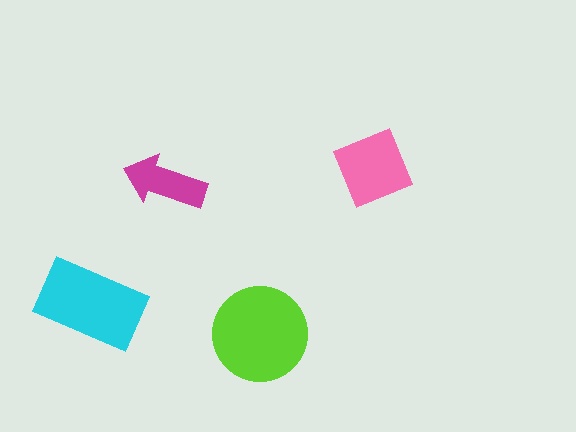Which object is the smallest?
The magenta arrow.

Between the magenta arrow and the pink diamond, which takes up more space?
The pink diamond.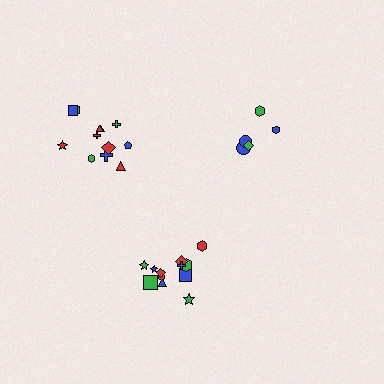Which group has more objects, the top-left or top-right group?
The top-left group.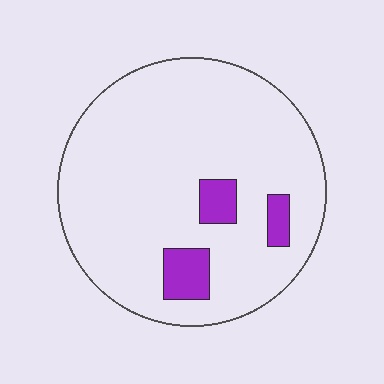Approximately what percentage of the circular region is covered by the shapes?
Approximately 10%.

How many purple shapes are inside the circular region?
3.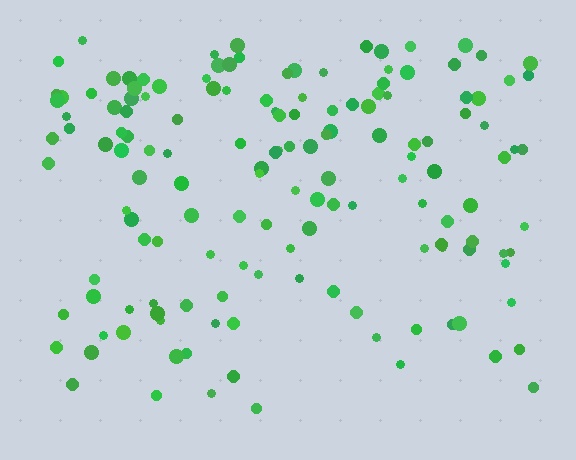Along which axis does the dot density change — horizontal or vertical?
Vertical.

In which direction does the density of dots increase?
From bottom to top, with the top side densest.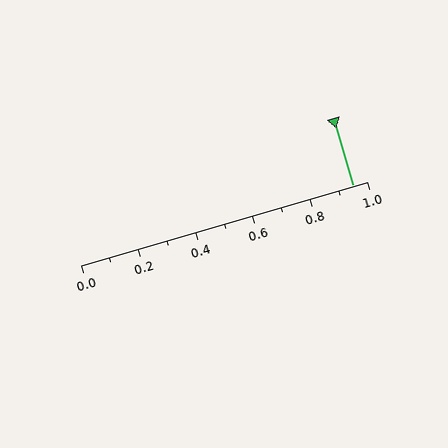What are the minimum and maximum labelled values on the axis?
The axis runs from 0.0 to 1.0.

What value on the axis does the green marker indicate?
The marker indicates approximately 0.95.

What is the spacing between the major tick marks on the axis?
The major ticks are spaced 0.2 apart.